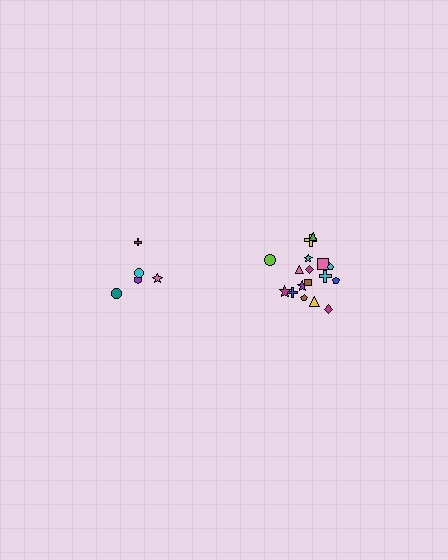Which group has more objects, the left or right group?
The right group.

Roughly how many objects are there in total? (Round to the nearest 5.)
Roughly 25 objects in total.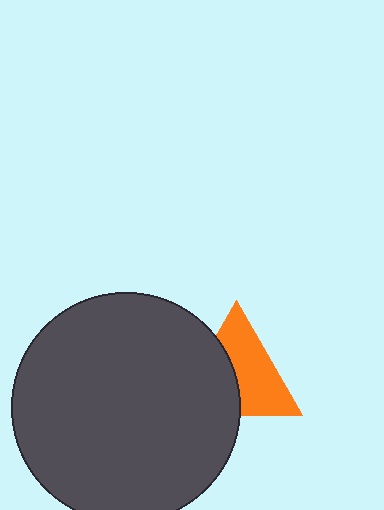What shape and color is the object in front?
The object in front is a dark gray circle.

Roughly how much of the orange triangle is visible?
About half of it is visible (roughly 57%).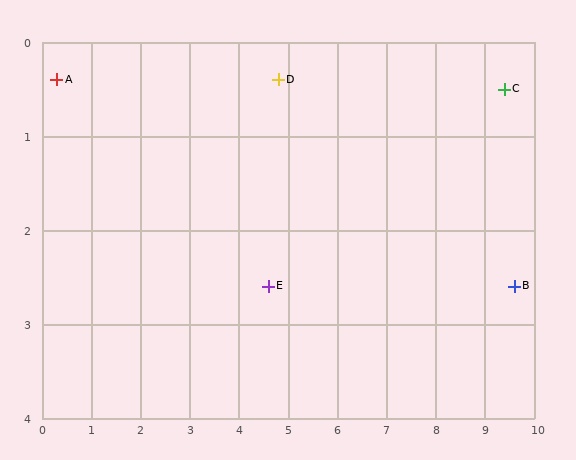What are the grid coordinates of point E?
Point E is at approximately (4.6, 2.6).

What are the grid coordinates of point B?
Point B is at approximately (9.6, 2.6).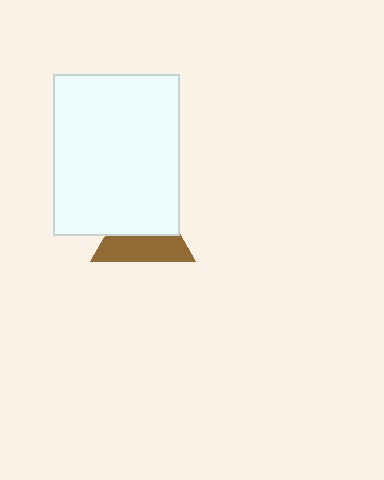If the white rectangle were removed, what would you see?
You would see the complete brown triangle.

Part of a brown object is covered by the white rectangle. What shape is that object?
It is a triangle.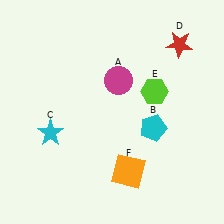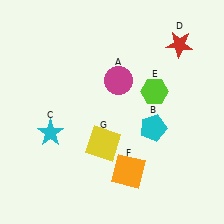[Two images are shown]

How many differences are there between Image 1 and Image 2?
There is 1 difference between the two images.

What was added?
A yellow square (G) was added in Image 2.